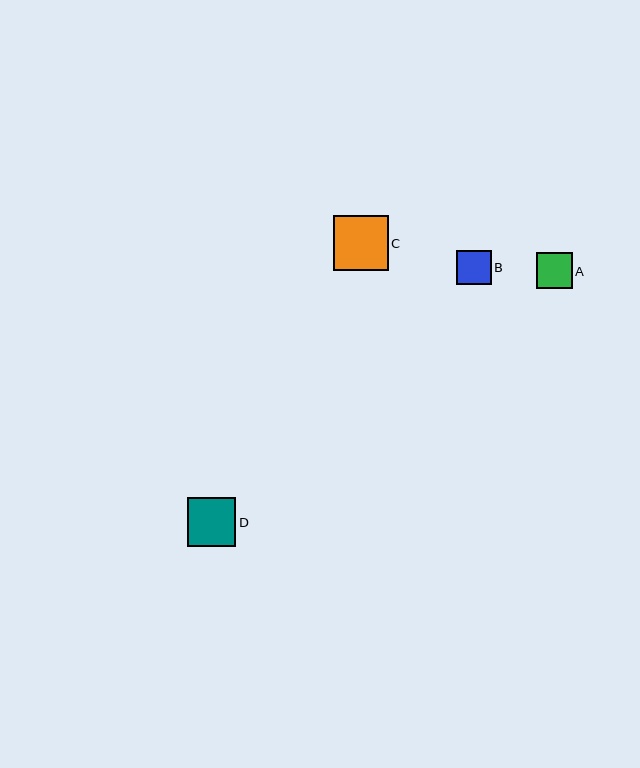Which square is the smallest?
Square B is the smallest with a size of approximately 35 pixels.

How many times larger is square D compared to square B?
Square D is approximately 1.4 times the size of square B.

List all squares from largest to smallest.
From largest to smallest: C, D, A, B.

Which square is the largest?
Square C is the largest with a size of approximately 54 pixels.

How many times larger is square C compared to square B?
Square C is approximately 1.6 times the size of square B.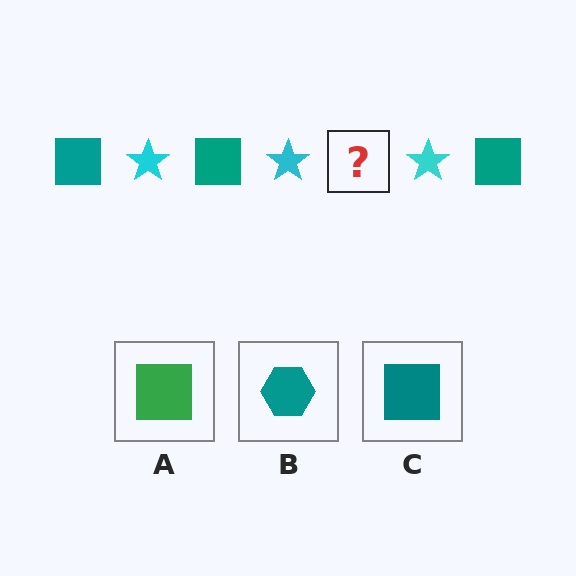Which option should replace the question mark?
Option C.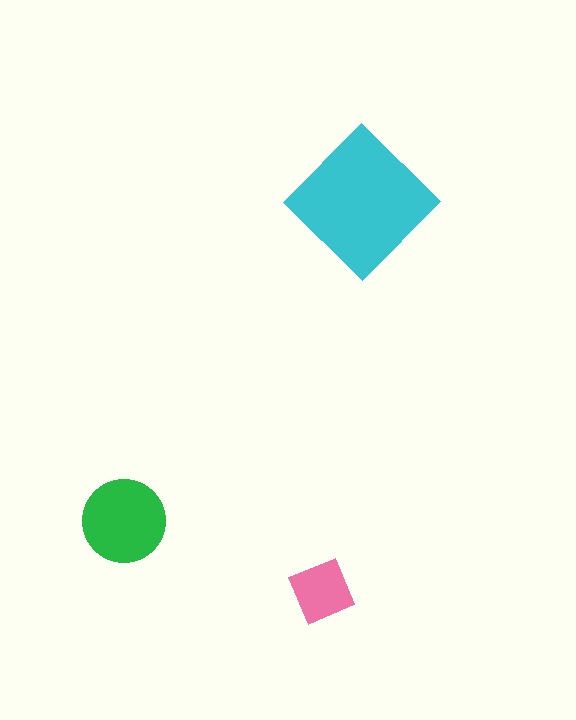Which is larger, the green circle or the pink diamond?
The green circle.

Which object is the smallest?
The pink diamond.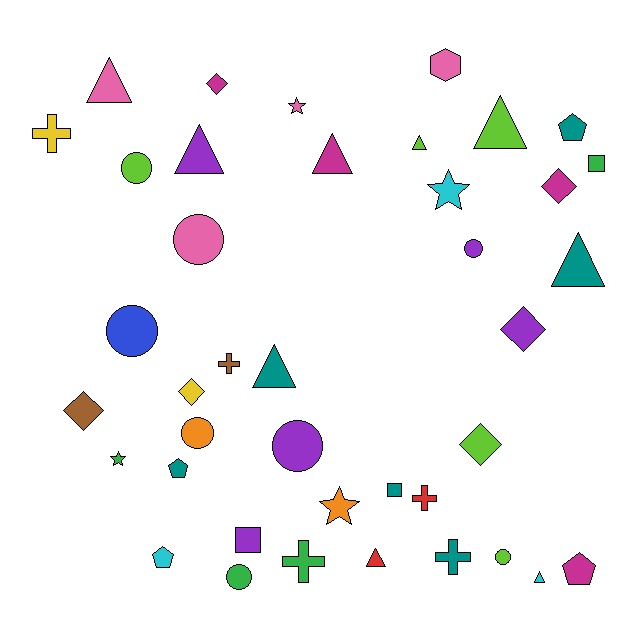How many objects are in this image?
There are 40 objects.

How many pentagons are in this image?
There are 4 pentagons.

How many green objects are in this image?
There are 4 green objects.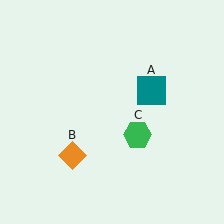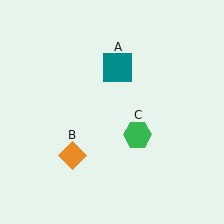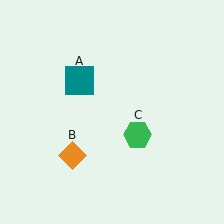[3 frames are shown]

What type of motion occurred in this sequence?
The teal square (object A) rotated counterclockwise around the center of the scene.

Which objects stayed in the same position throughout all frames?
Orange diamond (object B) and green hexagon (object C) remained stationary.